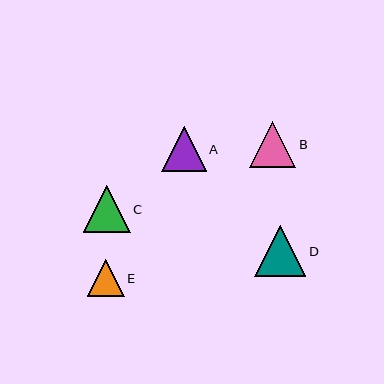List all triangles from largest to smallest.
From largest to smallest: D, C, B, A, E.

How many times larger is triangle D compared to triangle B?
Triangle D is approximately 1.1 times the size of triangle B.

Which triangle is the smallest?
Triangle E is the smallest with a size of approximately 37 pixels.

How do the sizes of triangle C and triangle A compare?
Triangle C and triangle A are approximately the same size.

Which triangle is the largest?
Triangle D is the largest with a size of approximately 51 pixels.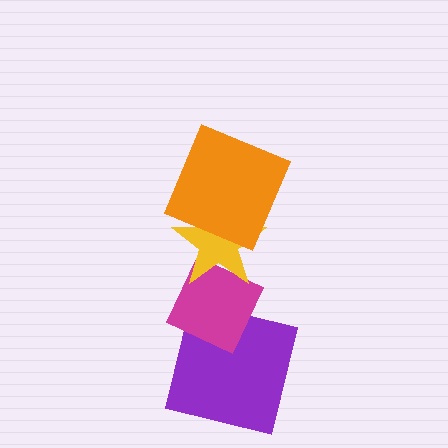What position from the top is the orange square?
The orange square is 1st from the top.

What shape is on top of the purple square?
The magenta diamond is on top of the purple square.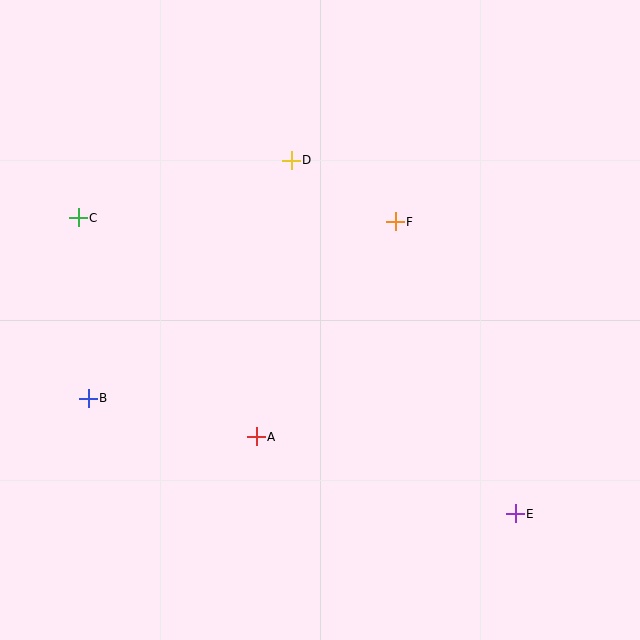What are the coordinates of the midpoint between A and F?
The midpoint between A and F is at (326, 329).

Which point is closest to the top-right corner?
Point F is closest to the top-right corner.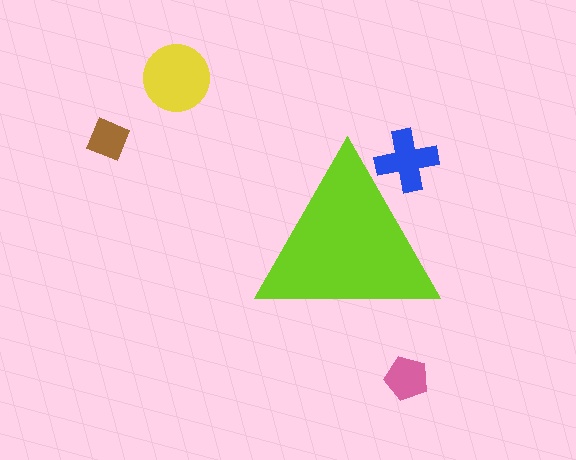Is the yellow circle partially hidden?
No, the yellow circle is fully visible.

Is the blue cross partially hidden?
Yes, the blue cross is partially hidden behind the lime triangle.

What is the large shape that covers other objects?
A lime triangle.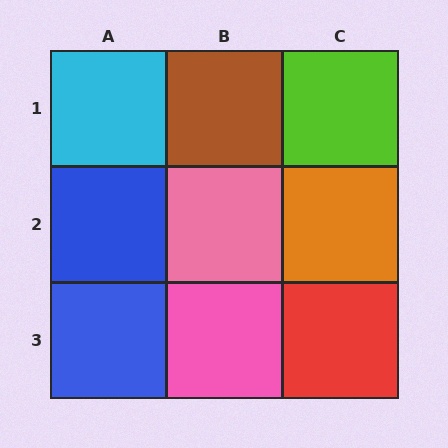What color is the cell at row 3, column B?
Pink.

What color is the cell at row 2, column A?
Blue.